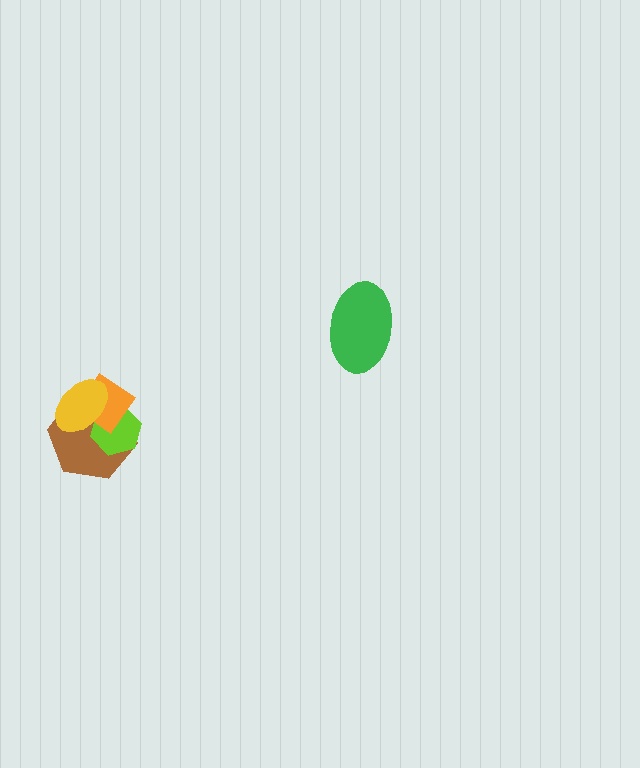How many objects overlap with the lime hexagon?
3 objects overlap with the lime hexagon.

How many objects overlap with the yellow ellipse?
3 objects overlap with the yellow ellipse.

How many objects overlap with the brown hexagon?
3 objects overlap with the brown hexagon.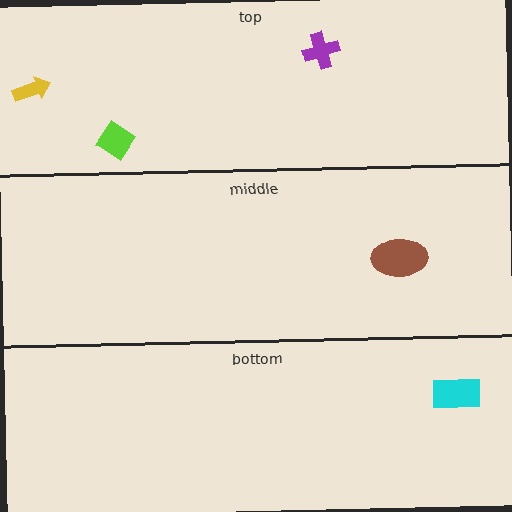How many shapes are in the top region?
3.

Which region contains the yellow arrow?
The top region.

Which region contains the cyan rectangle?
The bottom region.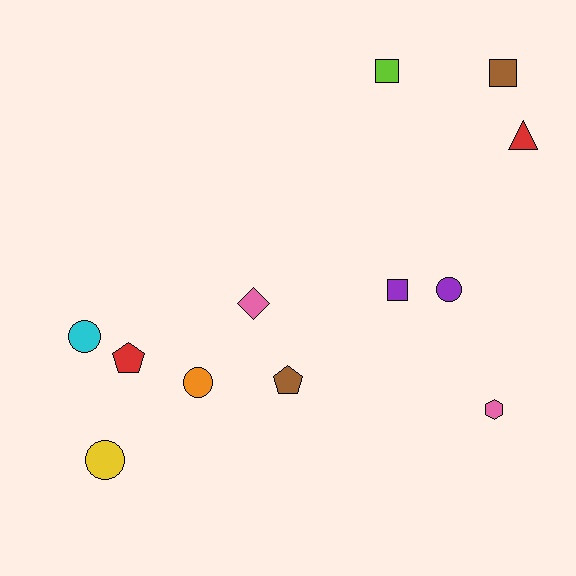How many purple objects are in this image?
There are 2 purple objects.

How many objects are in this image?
There are 12 objects.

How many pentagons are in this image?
There are 2 pentagons.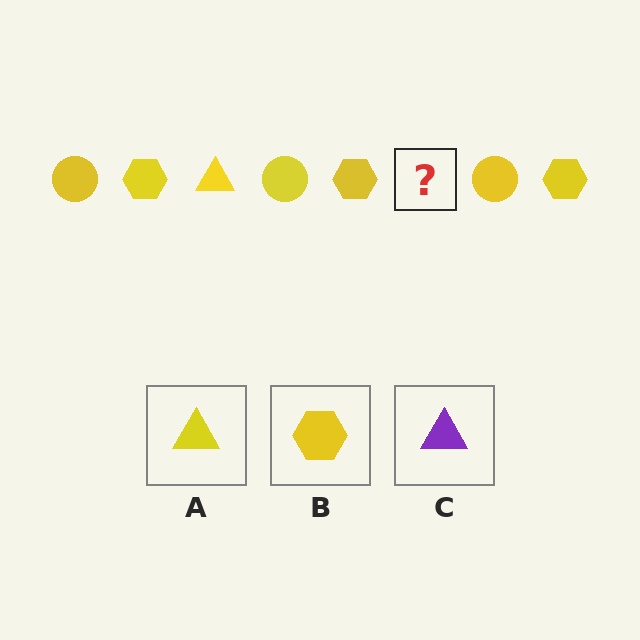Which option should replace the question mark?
Option A.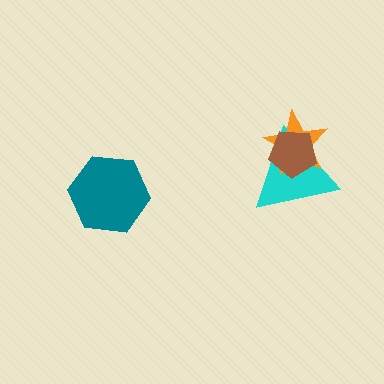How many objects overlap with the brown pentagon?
2 objects overlap with the brown pentagon.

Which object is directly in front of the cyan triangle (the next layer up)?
The orange star is directly in front of the cyan triangle.